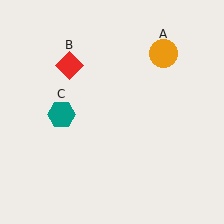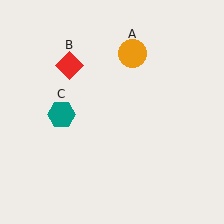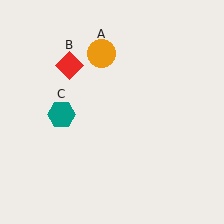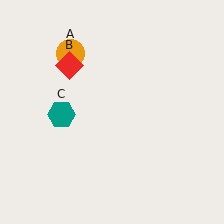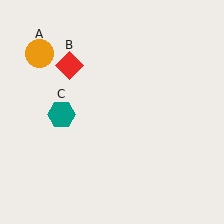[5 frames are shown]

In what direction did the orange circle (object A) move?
The orange circle (object A) moved left.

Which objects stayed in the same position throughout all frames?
Red diamond (object B) and teal hexagon (object C) remained stationary.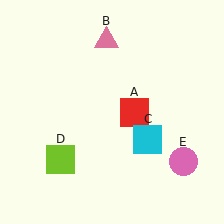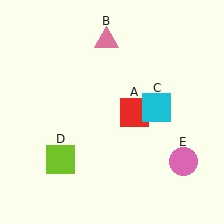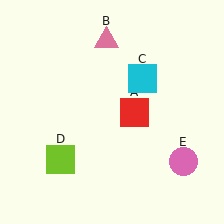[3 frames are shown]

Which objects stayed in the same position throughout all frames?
Red square (object A) and pink triangle (object B) and lime square (object D) and pink circle (object E) remained stationary.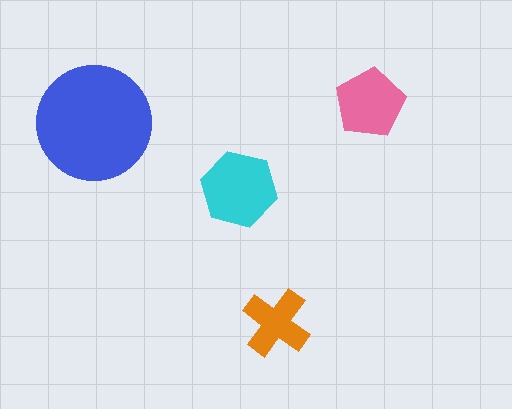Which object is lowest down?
The orange cross is bottommost.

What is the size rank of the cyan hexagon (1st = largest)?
2nd.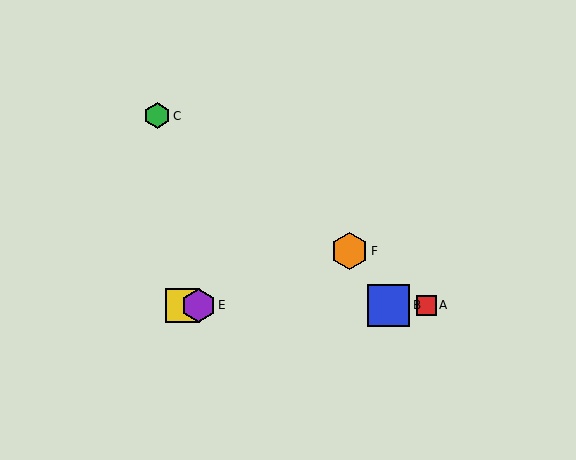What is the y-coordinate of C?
Object C is at y≈116.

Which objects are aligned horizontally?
Objects A, B, D, E are aligned horizontally.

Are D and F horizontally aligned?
No, D is at y≈305 and F is at y≈251.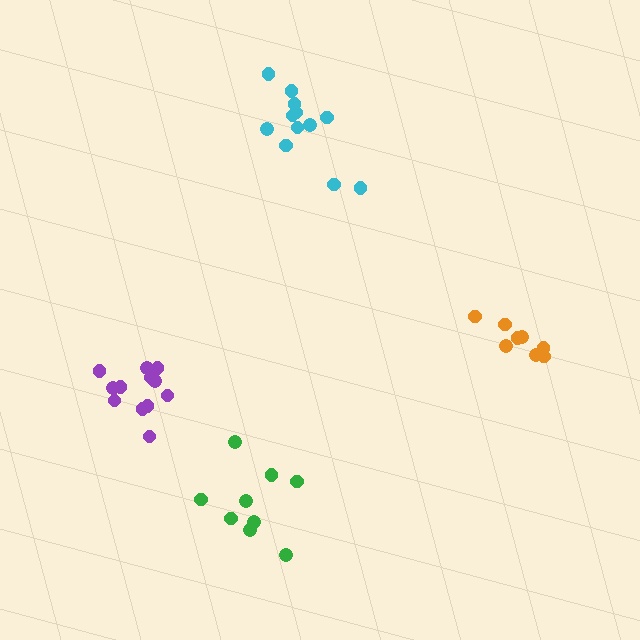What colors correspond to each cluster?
The clusters are colored: cyan, green, purple, orange.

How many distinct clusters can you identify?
There are 4 distinct clusters.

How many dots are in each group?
Group 1: 12 dots, Group 2: 9 dots, Group 3: 12 dots, Group 4: 8 dots (41 total).